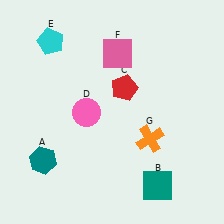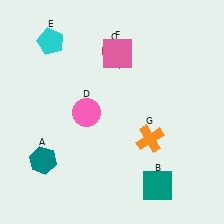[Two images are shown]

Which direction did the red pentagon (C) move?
The red pentagon (C) moved up.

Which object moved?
The red pentagon (C) moved up.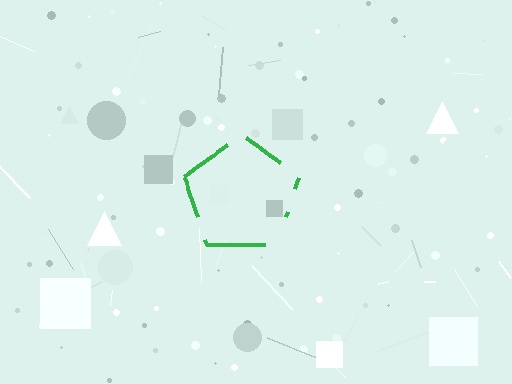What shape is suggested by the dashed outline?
The dashed outline suggests a pentagon.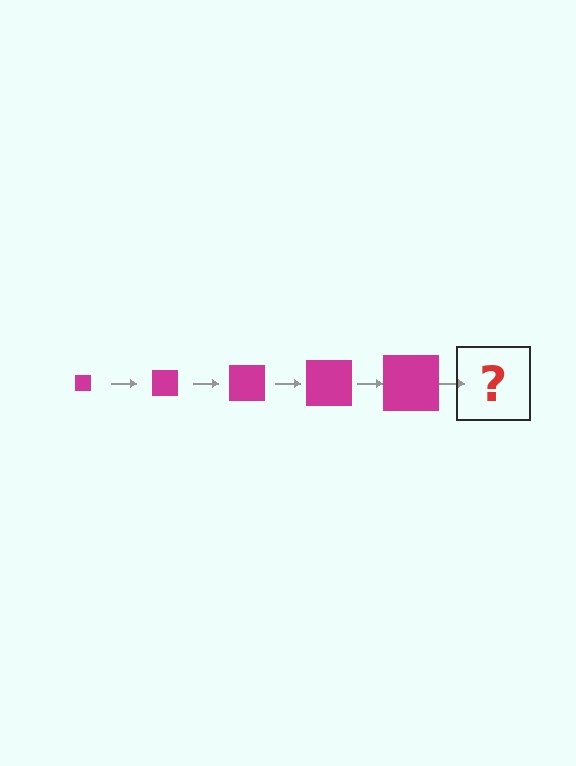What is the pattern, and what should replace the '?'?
The pattern is that the square gets progressively larger each step. The '?' should be a magenta square, larger than the previous one.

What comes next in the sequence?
The next element should be a magenta square, larger than the previous one.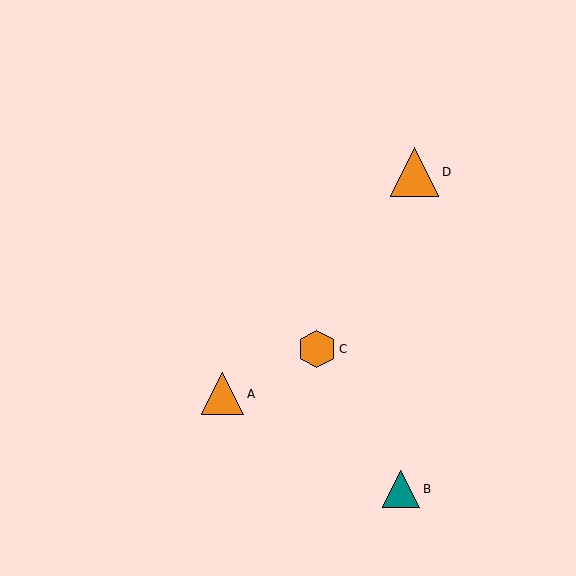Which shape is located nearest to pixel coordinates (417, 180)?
The orange triangle (labeled D) at (415, 172) is nearest to that location.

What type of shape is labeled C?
Shape C is an orange hexagon.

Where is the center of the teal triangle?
The center of the teal triangle is at (401, 489).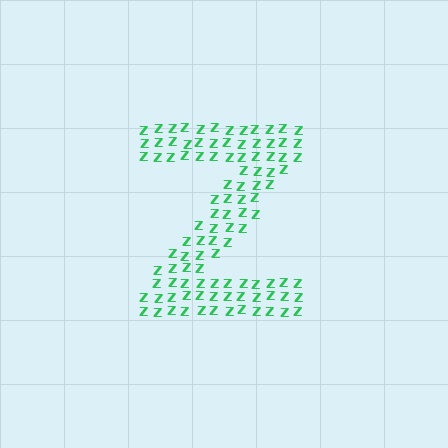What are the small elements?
The small elements are letter Z's.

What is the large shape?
The large shape is the letter Z.